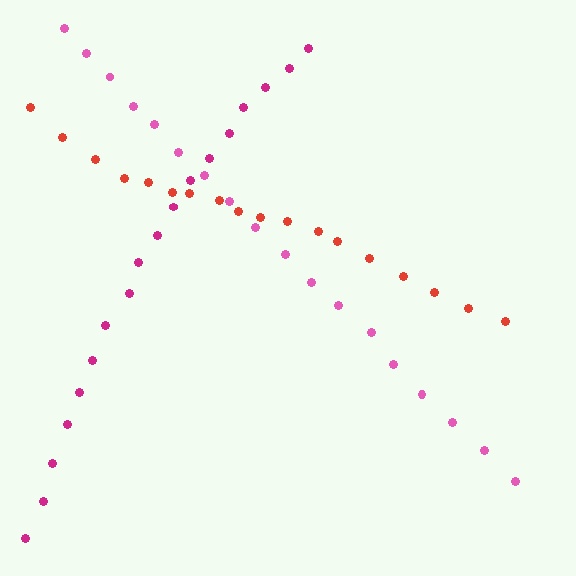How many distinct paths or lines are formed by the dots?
There are 3 distinct paths.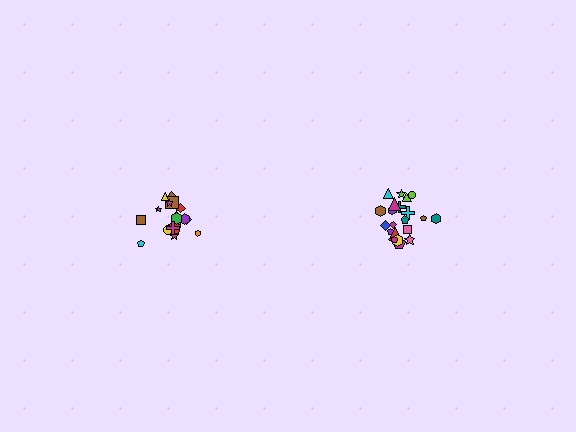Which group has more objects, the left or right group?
The right group.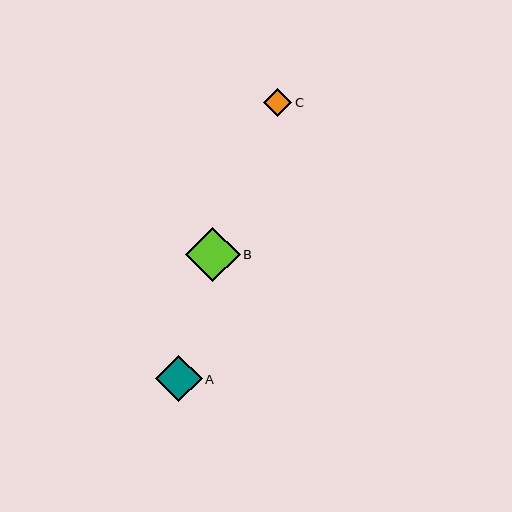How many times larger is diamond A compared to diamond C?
Diamond A is approximately 1.6 times the size of diamond C.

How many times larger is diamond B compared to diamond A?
Diamond B is approximately 1.2 times the size of diamond A.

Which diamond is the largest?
Diamond B is the largest with a size of approximately 55 pixels.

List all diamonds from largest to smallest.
From largest to smallest: B, A, C.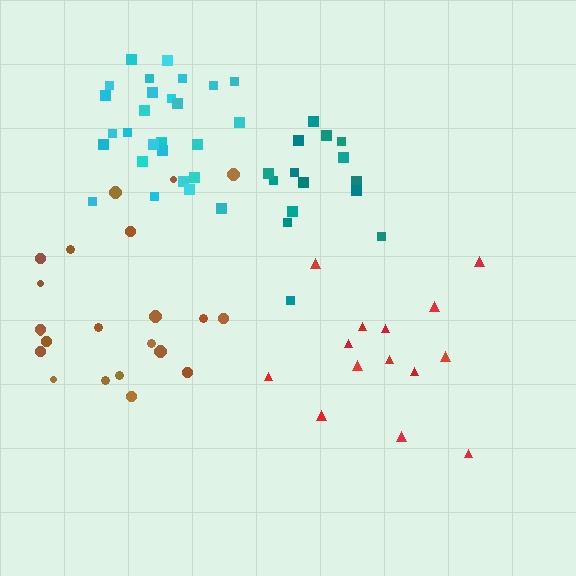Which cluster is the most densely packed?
Cyan.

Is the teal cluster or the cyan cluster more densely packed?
Cyan.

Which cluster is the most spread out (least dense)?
Brown.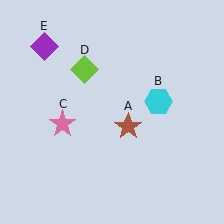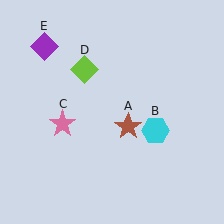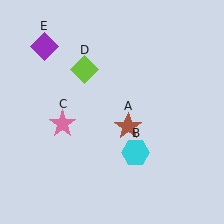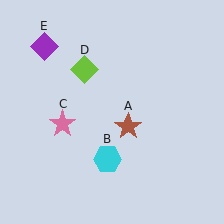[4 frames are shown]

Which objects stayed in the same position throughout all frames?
Brown star (object A) and pink star (object C) and lime diamond (object D) and purple diamond (object E) remained stationary.